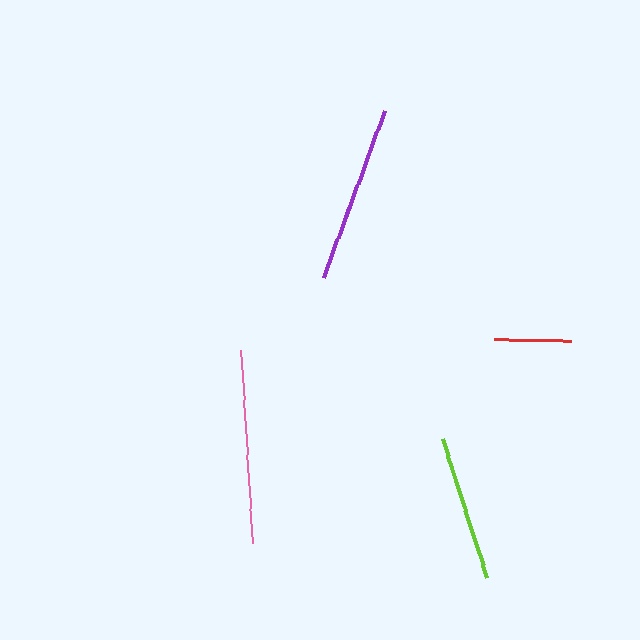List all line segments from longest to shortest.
From longest to shortest: pink, purple, lime, red.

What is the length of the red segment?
The red segment is approximately 77 pixels long.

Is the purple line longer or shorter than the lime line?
The purple line is longer than the lime line.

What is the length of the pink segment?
The pink segment is approximately 194 pixels long.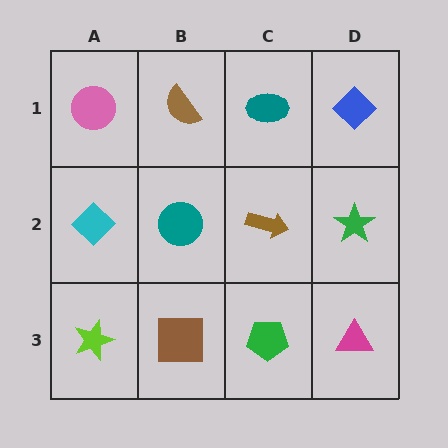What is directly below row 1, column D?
A green star.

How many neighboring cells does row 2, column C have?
4.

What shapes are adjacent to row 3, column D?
A green star (row 2, column D), a green pentagon (row 3, column C).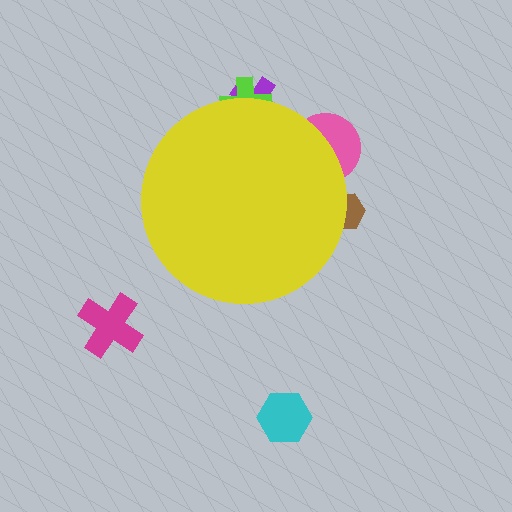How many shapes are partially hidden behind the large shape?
4 shapes are partially hidden.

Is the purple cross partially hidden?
Yes, the purple cross is partially hidden behind the yellow circle.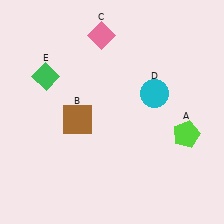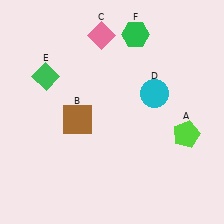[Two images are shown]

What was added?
A green hexagon (F) was added in Image 2.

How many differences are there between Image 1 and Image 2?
There is 1 difference between the two images.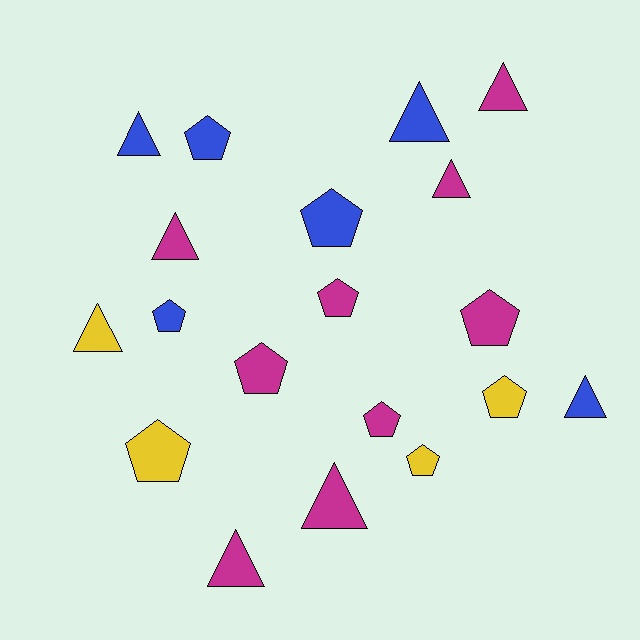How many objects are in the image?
There are 19 objects.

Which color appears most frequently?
Magenta, with 9 objects.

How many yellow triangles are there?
There is 1 yellow triangle.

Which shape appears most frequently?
Pentagon, with 10 objects.